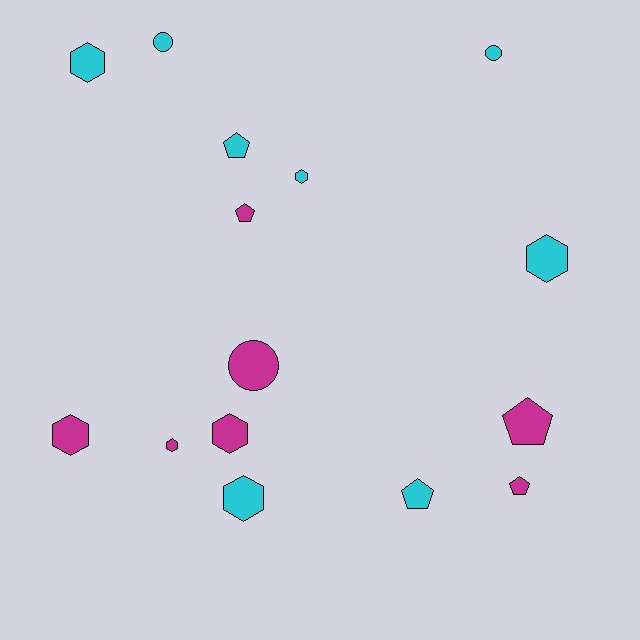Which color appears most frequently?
Cyan, with 8 objects.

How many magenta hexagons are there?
There are 3 magenta hexagons.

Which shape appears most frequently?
Hexagon, with 7 objects.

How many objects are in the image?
There are 15 objects.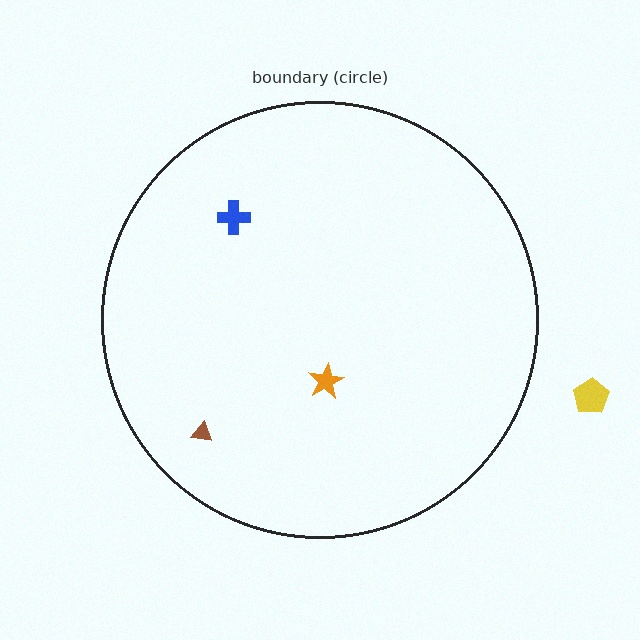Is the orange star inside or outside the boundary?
Inside.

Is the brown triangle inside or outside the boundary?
Inside.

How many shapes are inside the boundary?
3 inside, 1 outside.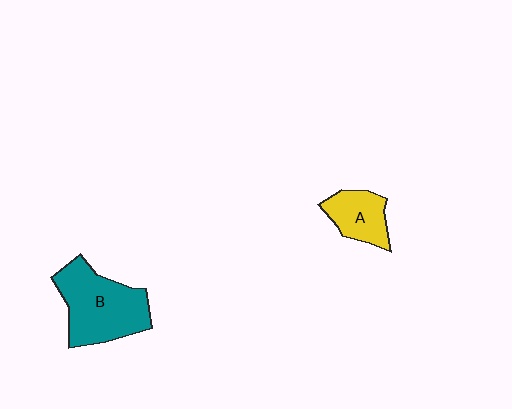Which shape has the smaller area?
Shape A (yellow).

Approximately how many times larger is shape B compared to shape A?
Approximately 2.0 times.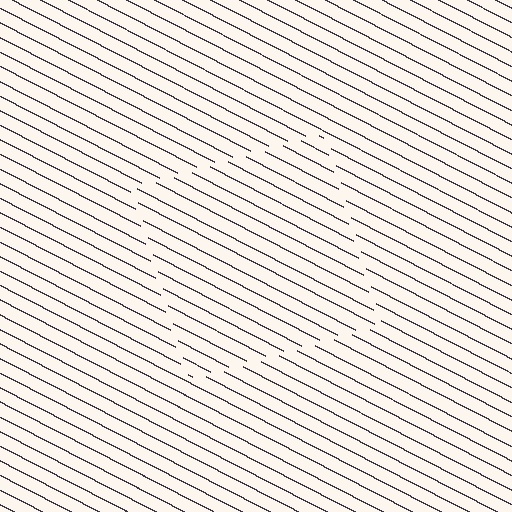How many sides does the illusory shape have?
4 sides — the line-ends trace a square.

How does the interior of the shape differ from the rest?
The interior of the shape contains the same grating, shifted by half a period — the contour is defined by the phase discontinuity where line-ends from the inner and outer gratings abut.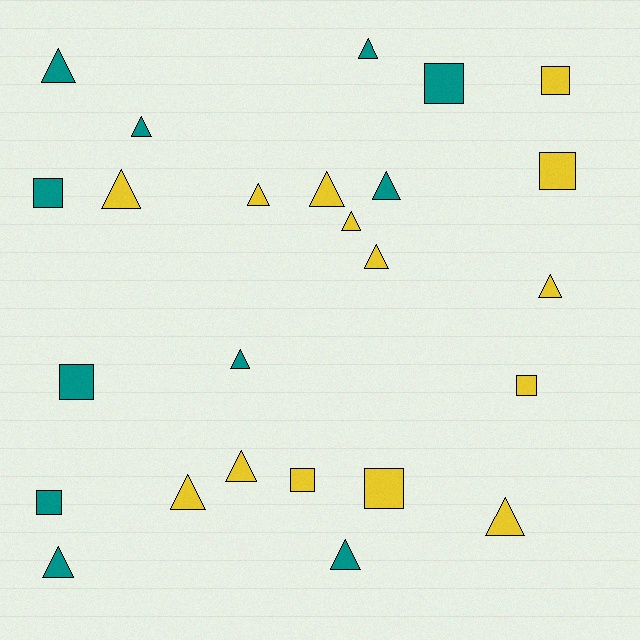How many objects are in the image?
There are 25 objects.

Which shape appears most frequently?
Triangle, with 16 objects.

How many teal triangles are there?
There are 7 teal triangles.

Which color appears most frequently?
Yellow, with 14 objects.